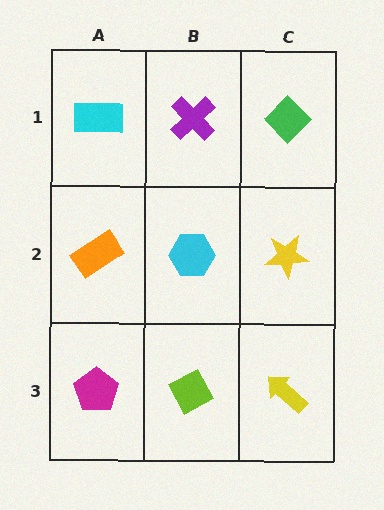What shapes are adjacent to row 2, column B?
A purple cross (row 1, column B), a lime diamond (row 3, column B), an orange rectangle (row 2, column A), a yellow star (row 2, column C).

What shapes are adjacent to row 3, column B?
A cyan hexagon (row 2, column B), a magenta pentagon (row 3, column A), a yellow arrow (row 3, column C).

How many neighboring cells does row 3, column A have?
2.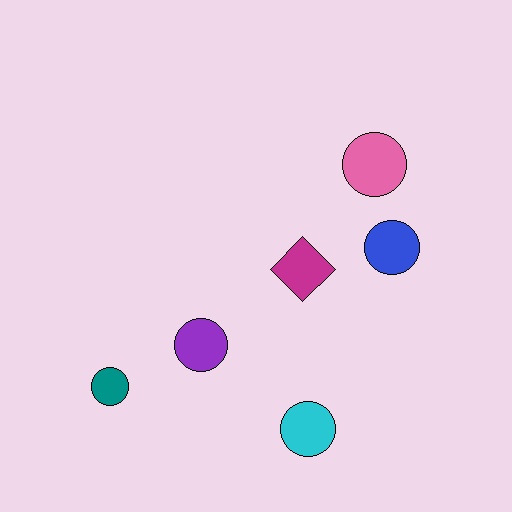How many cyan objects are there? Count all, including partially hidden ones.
There is 1 cyan object.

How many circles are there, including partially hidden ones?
There are 5 circles.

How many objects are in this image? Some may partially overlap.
There are 6 objects.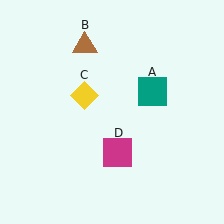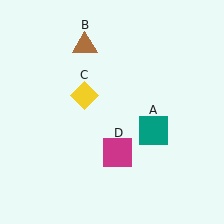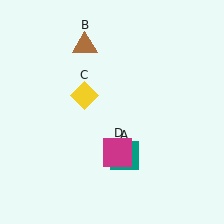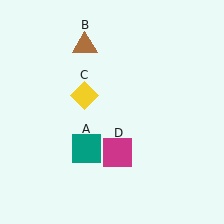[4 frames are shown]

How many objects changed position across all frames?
1 object changed position: teal square (object A).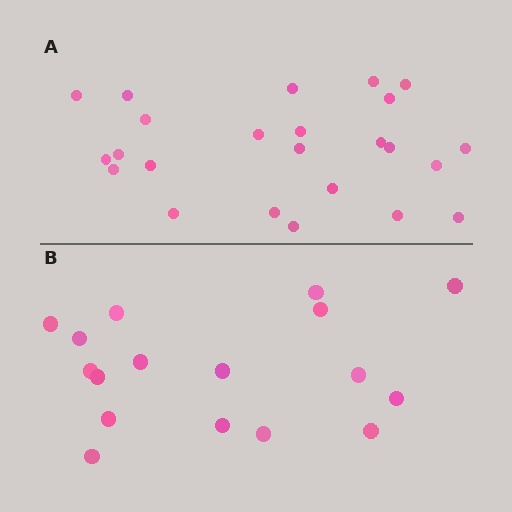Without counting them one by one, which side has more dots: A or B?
Region A (the top region) has more dots.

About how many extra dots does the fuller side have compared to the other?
Region A has roughly 8 or so more dots than region B.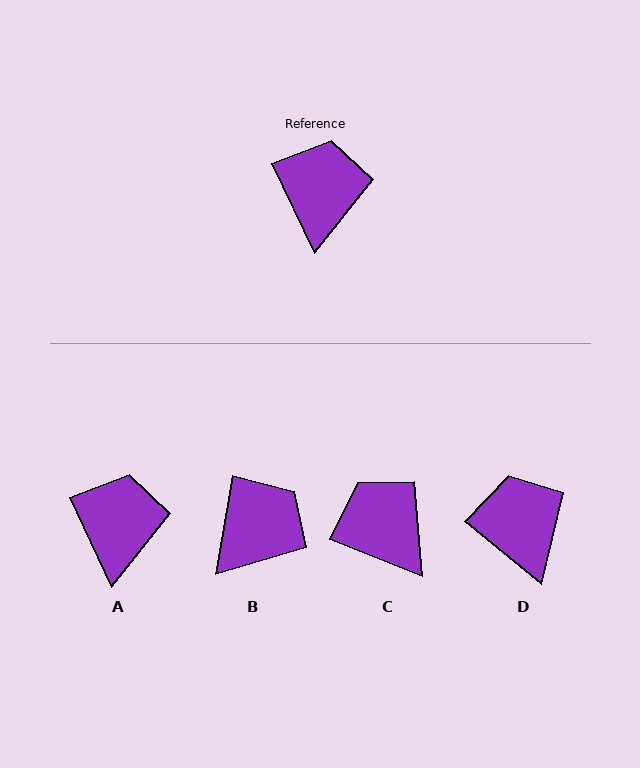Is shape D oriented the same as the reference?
No, it is off by about 26 degrees.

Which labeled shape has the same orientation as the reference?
A.